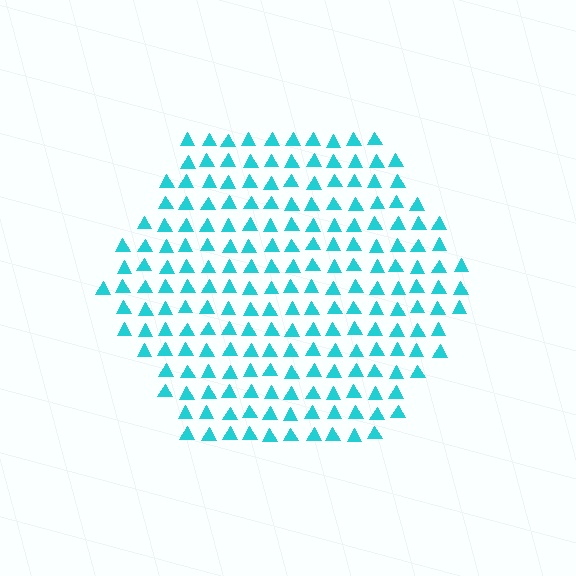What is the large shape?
The large shape is a hexagon.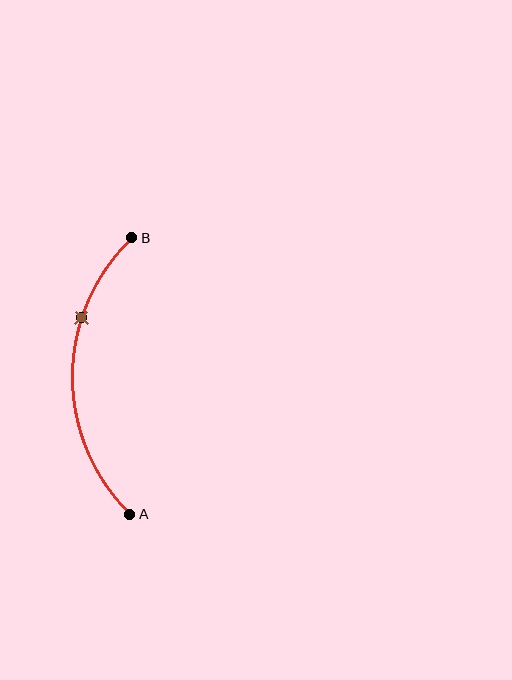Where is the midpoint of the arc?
The arc midpoint is the point on the curve farthest from the straight line joining A and B. It sits to the left of that line.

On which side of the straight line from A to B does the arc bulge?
The arc bulges to the left of the straight line connecting A and B.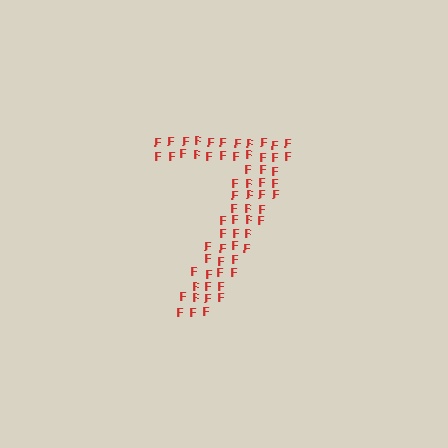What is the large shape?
The large shape is the digit 7.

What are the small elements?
The small elements are letter F's.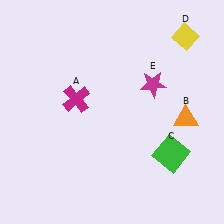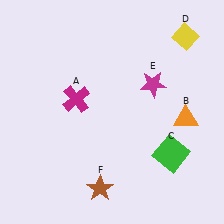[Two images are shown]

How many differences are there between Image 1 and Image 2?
There is 1 difference between the two images.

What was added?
A brown star (F) was added in Image 2.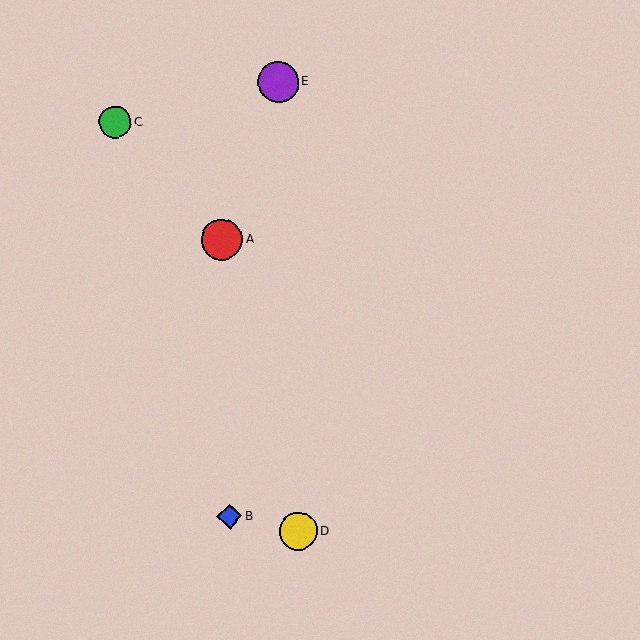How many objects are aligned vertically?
2 objects (A, B) are aligned vertically.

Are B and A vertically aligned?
Yes, both are at x≈230.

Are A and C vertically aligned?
No, A is at x≈222 and C is at x≈115.